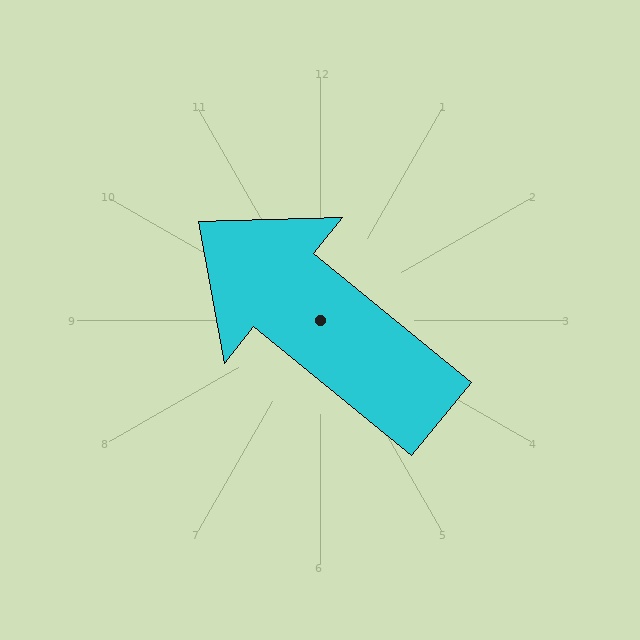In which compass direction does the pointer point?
Northwest.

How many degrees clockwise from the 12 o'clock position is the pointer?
Approximately 309 degrees.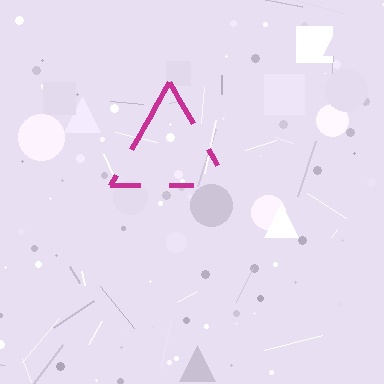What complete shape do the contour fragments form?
The contour fragments form a triangle.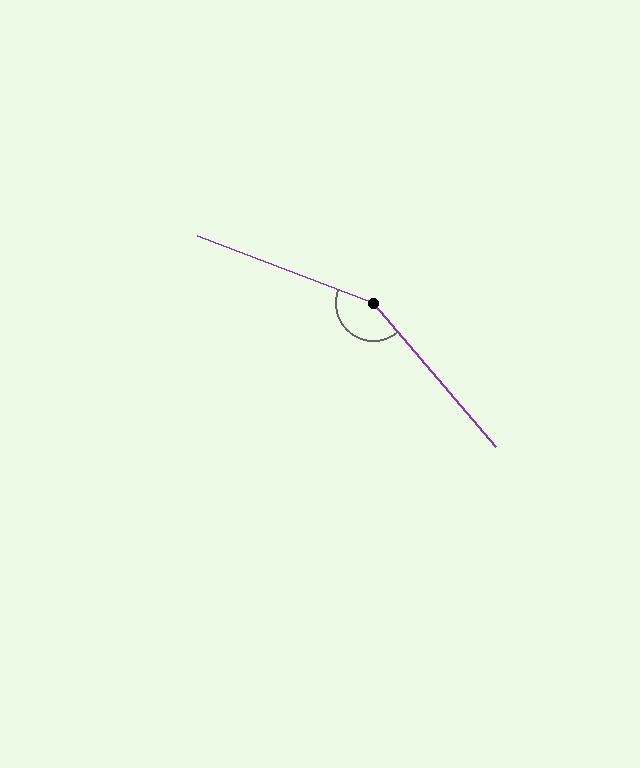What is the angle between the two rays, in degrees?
Approximately 151 degrees.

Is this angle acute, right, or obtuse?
It is obtuse.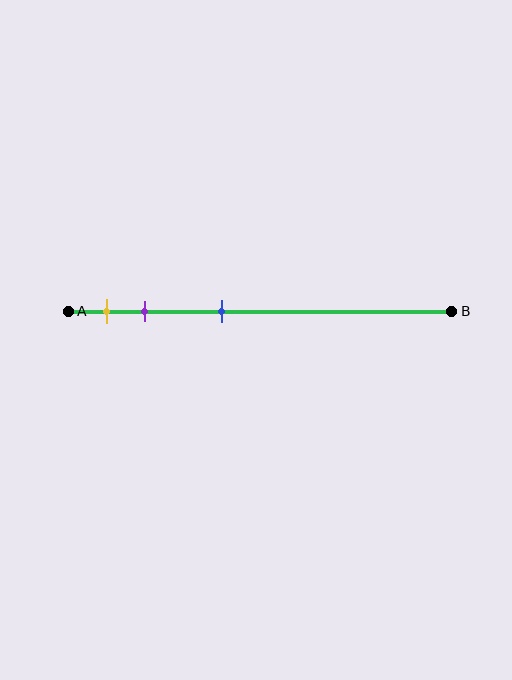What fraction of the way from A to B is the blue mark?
The blue mark is approximately 40% (0.4) of the way from A to B.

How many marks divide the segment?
There are 3 marks dividing the segment.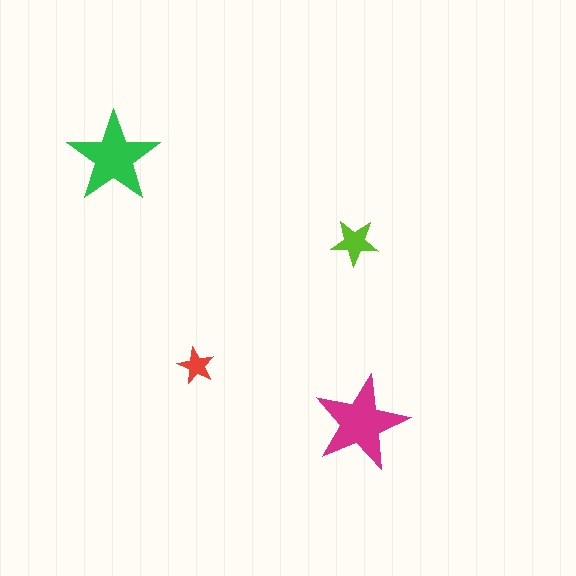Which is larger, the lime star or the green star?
The green one.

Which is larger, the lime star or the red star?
The lime one.